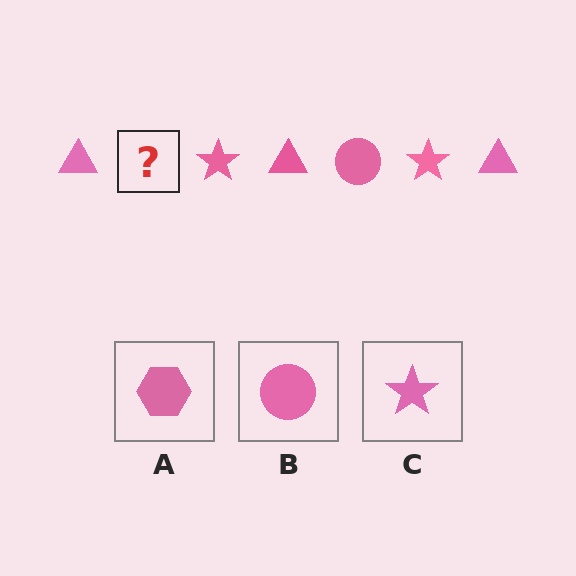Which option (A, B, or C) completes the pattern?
B.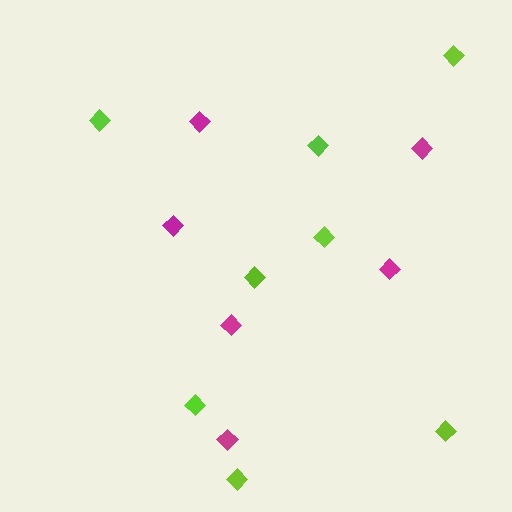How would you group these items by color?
There are 2 groups: one group of magenta diamonds (6) and one group of lime diamonds (8).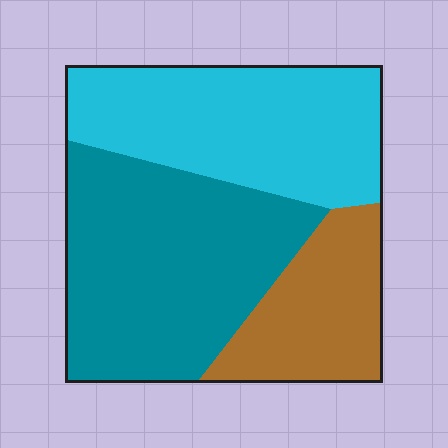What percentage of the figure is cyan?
Cyan takes up about three eighths (3/8) of the figure.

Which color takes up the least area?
Brown, at roughly 20%.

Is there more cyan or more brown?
Cyan.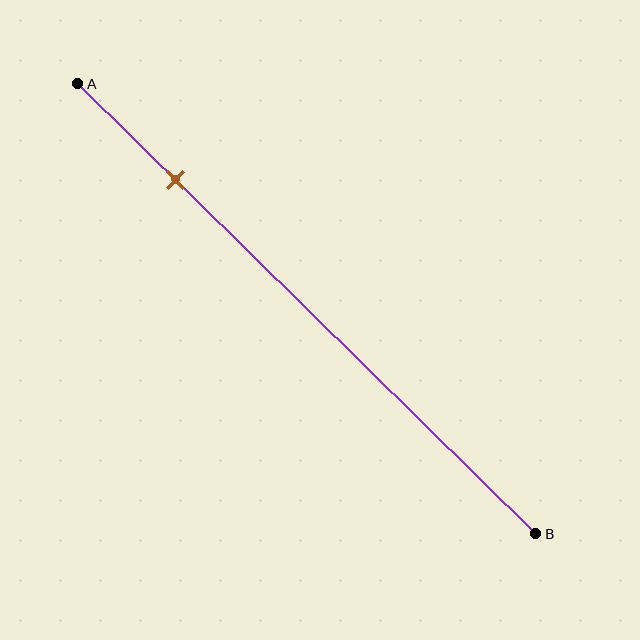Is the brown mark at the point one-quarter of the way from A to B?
No, the mark is at about 20% from A, not at the 25% one-quarter point.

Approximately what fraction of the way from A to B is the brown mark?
The brown mark is approximately 20% of the way from A to B.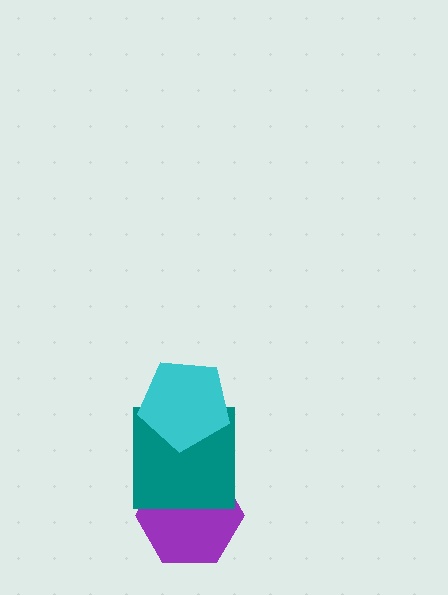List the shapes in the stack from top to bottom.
From top to bottom: the cyan pentagon, the teal square, the purple hexagon.